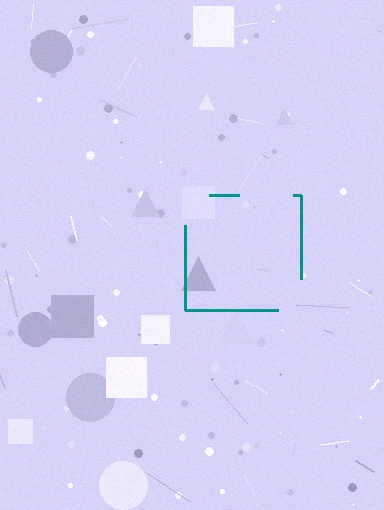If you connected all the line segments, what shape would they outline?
They would outline a square.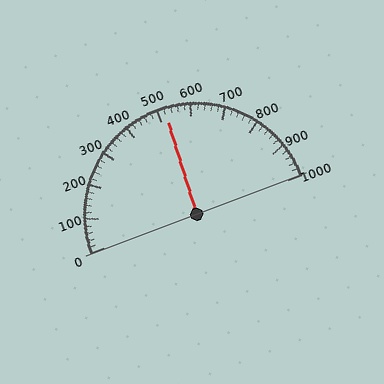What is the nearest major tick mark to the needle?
The nearest major tick mark is 500.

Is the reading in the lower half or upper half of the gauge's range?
The reading is in the upper half of the range (0 to 1000).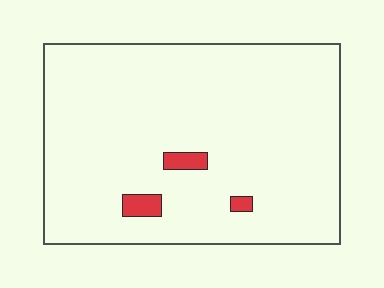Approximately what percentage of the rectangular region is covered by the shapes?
Approximately 5%.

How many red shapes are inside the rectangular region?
3.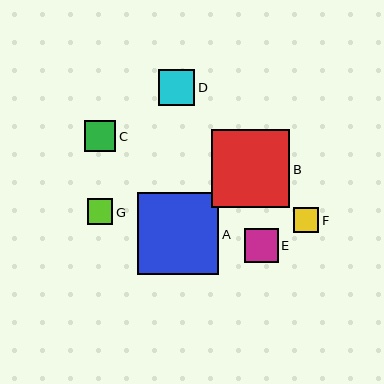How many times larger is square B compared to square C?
Square B is approximately 2.5 times the size of square C.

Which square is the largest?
Square A is the largest with a size of approximately 81 pixels.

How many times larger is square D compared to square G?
Square D is approximately 1.4 times the size of square G.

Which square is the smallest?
Square F is the smallest with a size of approximately 25 pixels.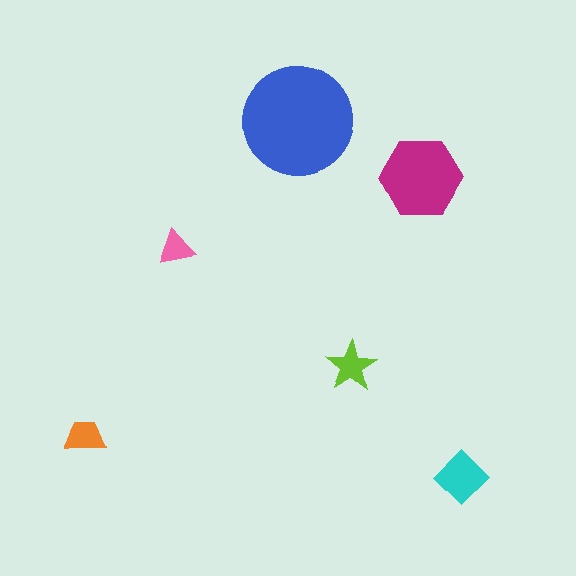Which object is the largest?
The blue circle.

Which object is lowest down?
The cyan diamond is bottommost.